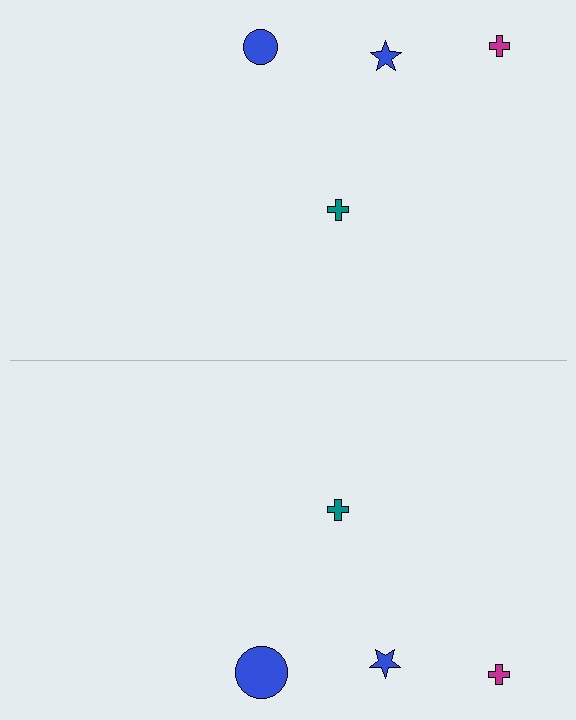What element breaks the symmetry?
The blue circle on the bottom side has a different size than its mirror counterpart.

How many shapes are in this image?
There are 8 shapes in this image.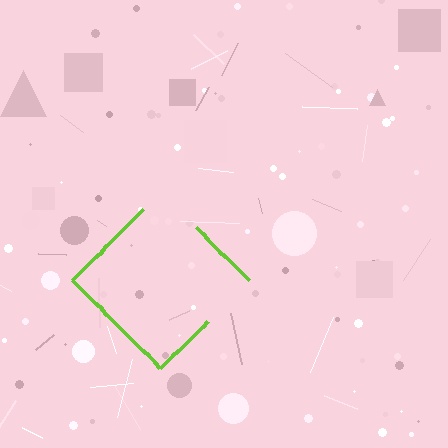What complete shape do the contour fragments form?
The contour fragments form a diamond.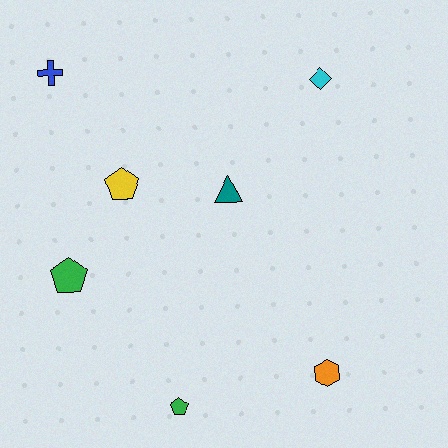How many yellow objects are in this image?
There is 1 yellow object.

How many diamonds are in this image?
There is 1 diamond.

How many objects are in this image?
There are 7 objects.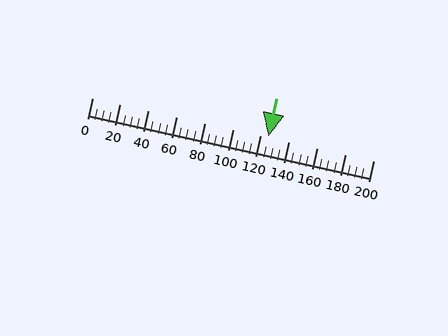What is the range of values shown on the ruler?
The ruler shows values from 0 to 200.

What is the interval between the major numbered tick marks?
The major tick marks are spaced 20 units apart.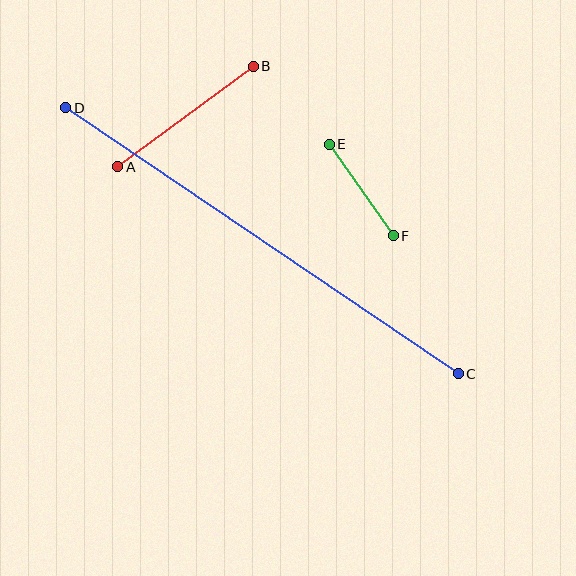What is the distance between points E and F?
The distance is approximately 112 pixels.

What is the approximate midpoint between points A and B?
The midpoint is at approximately (185, 117) pixels.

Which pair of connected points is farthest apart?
Points C and D are farthest apart.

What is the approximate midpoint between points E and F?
The midpoint is at approximately (361, 190) pixels.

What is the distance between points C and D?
The distance is approximately 474 pixels.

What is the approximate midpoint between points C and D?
The midpoint is at approximately (262, 241) pixels.